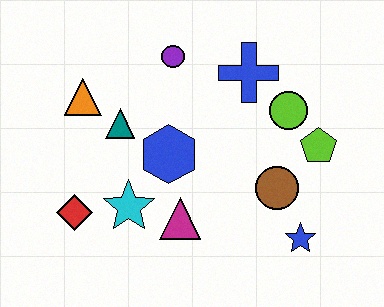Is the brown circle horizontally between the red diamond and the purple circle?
No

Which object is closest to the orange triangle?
The teal triangle is closest to the orange triangle.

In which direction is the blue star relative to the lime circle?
The blue star is below the lime circle.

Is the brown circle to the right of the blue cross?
Yes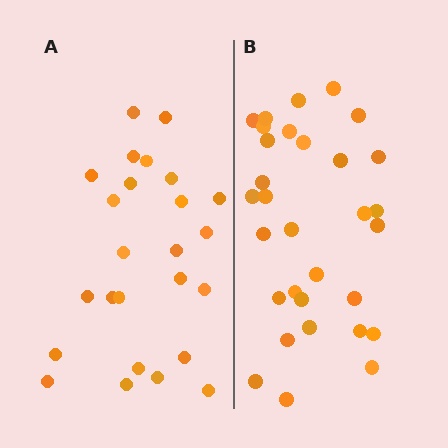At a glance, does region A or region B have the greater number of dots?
Region B (the right region) has more dots.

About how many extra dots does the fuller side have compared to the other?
Region B has about 6 more dots than region A.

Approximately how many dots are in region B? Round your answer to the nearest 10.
About 30 dots. (The exact count is 31, which rounds to 30.)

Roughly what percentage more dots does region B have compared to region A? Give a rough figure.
About 25% more.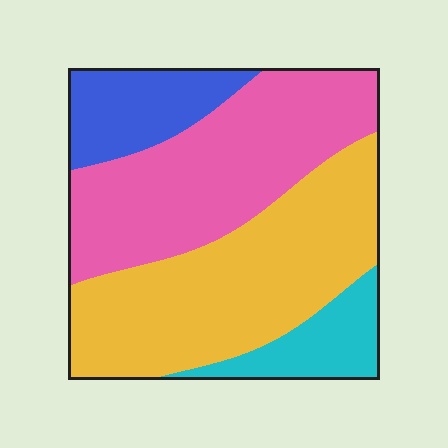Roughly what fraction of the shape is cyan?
Cyan takes up about one tenth (1/10) of the shape.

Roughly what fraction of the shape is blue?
Blue takes up about one eighth (1/8) of the shape.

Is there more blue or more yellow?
Yellow.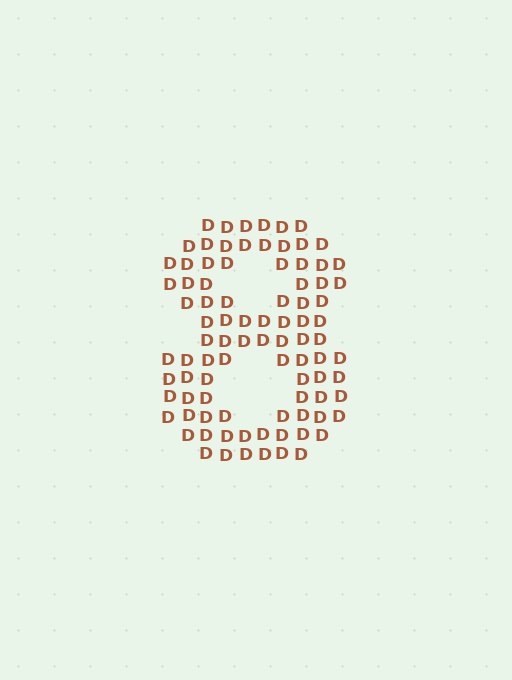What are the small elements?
The small elements are letter D's.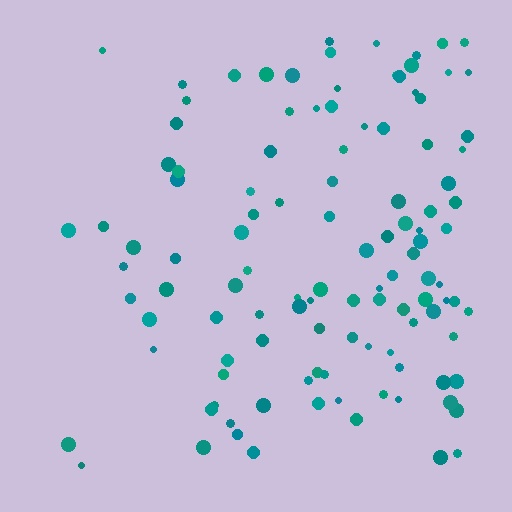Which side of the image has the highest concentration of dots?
The right.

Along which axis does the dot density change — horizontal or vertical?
Horizontal.